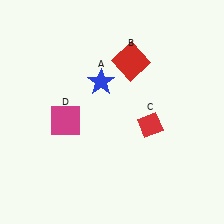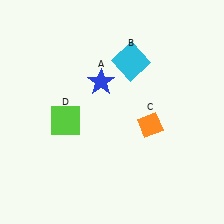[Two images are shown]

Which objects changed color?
B changed from red to cyan. C changed from red to orange. D changed from magenta to lime.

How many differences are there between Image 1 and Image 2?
There are 3 differences between the two images.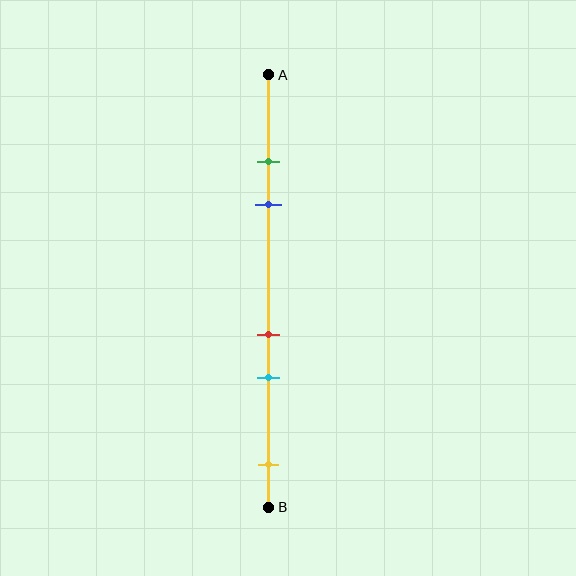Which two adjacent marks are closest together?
The green and blue marks are the closest adjacent pair.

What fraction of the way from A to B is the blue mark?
The blue mark is approximately 30% (0.3) of the way from A to B.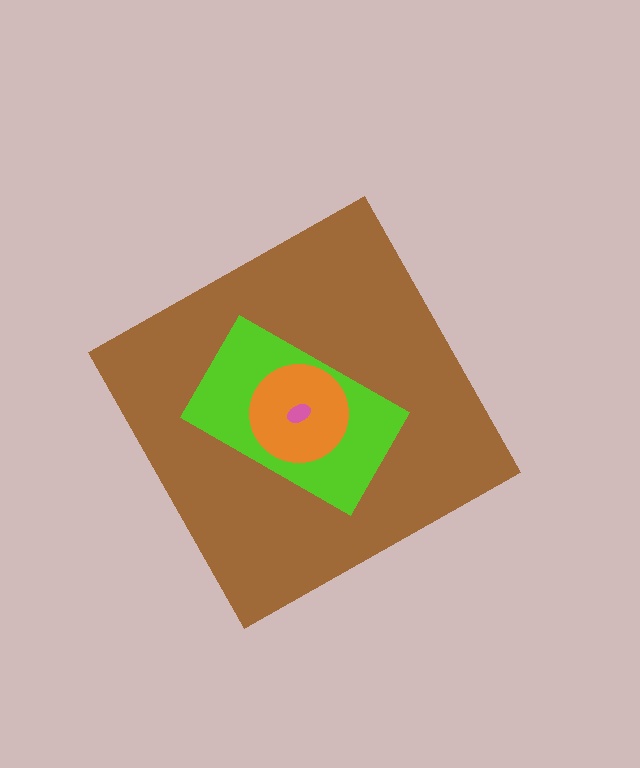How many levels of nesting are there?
4.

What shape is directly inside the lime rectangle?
The orange circle.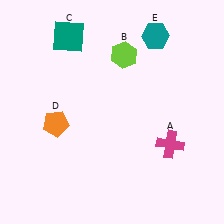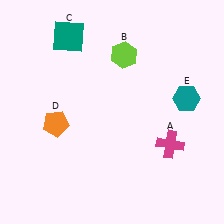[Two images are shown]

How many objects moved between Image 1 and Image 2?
1 object moved between the two images.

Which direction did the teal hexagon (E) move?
The teal hexagon (E) moved down.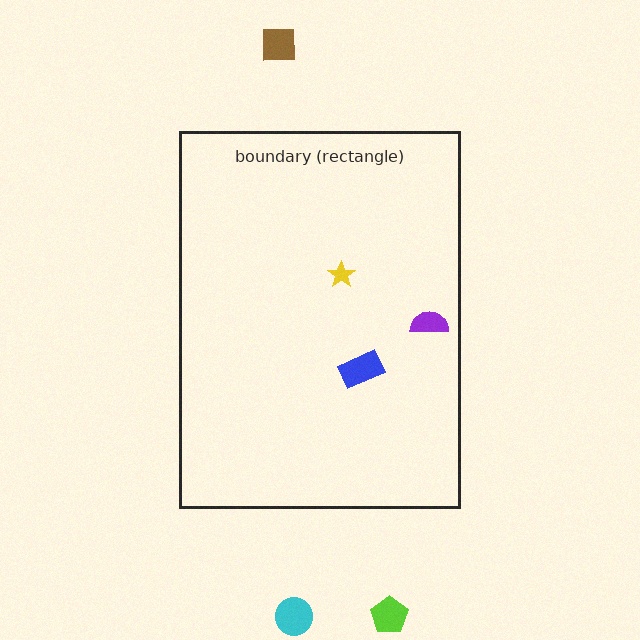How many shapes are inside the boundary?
3 inside, 3 outside.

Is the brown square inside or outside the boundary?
Outside.